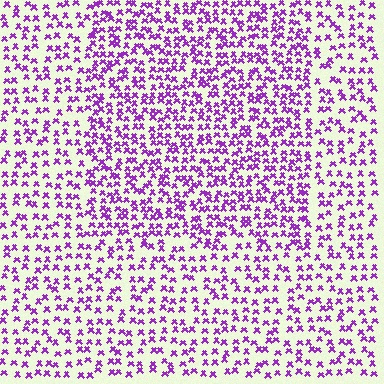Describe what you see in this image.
The image contains small purple elements arranged at two different densities. A rectangle-shaped region is visible where the elements are more densely packed than the surrounding area.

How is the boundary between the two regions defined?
The boundary is defined by a change in element density (approximately 1.6x ratio). All elements are the same color, size, and shape.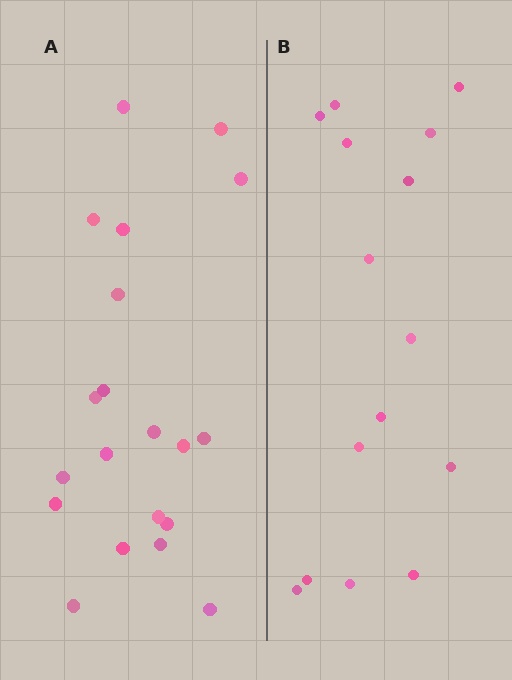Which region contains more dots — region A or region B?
Region A (the left region) has more dots.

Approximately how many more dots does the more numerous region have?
Region A has about 5 more dots than region B.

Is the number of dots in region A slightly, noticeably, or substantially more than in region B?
Region A has noticeably more, but not dramatically so. The ratio is roughly 1.3 to 1.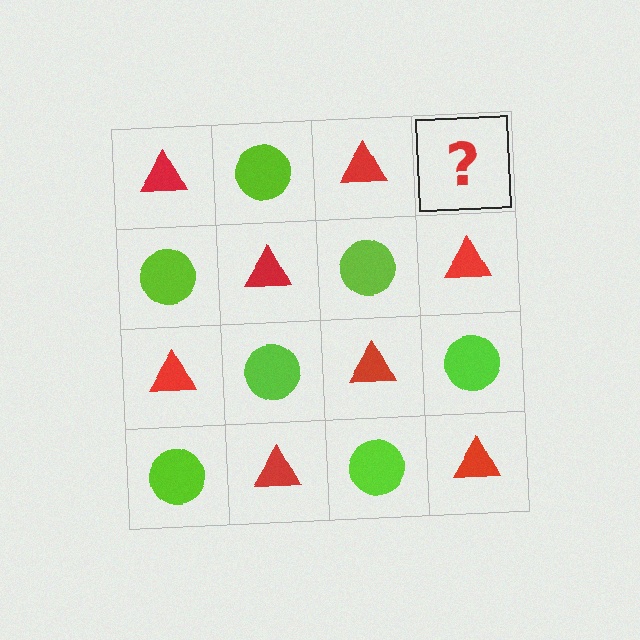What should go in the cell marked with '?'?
The missing cell should contain a lime circle.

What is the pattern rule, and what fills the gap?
The rule is that it alternates red triangle and lime circle in a checkerboard pattern. The gap should be filled with a lime circle.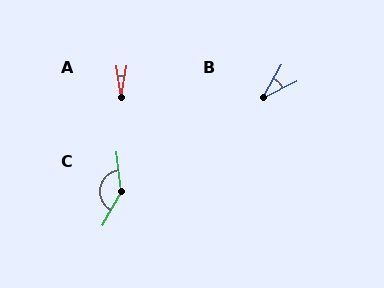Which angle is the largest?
C, at approximately 145 degrees.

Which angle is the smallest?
A, at approximately 17 degrees.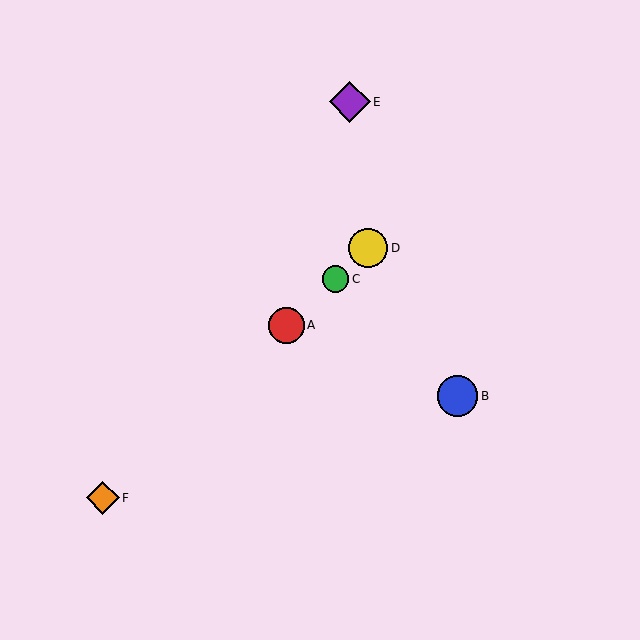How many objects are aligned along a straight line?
4 objects (A, C, D, F) are aligned along a straight line.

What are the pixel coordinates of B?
Object B is at (458, 396).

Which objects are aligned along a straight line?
Objects A, C, D, F are aligned along a straight line.